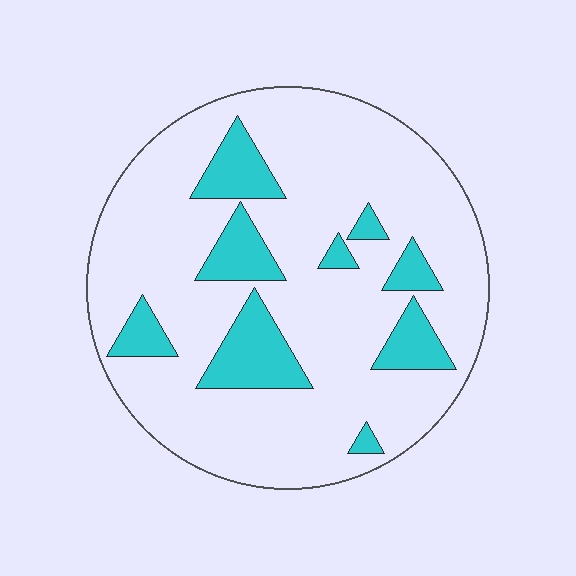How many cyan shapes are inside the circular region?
9.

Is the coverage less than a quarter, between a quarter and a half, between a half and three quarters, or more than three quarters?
Less than a quarter.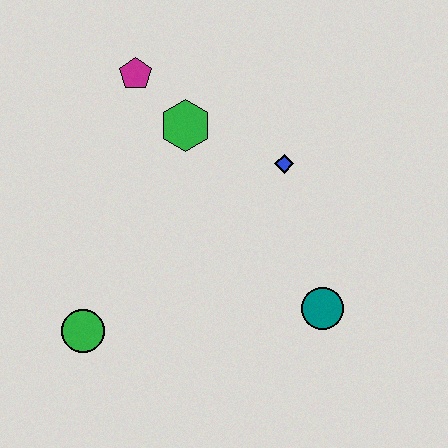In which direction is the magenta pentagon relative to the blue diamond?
The magenta pentagon is to the left of the blue diamond.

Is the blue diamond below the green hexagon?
Yes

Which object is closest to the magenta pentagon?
The green hexagon is closest to the magenta pentagon.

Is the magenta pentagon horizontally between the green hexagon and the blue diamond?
No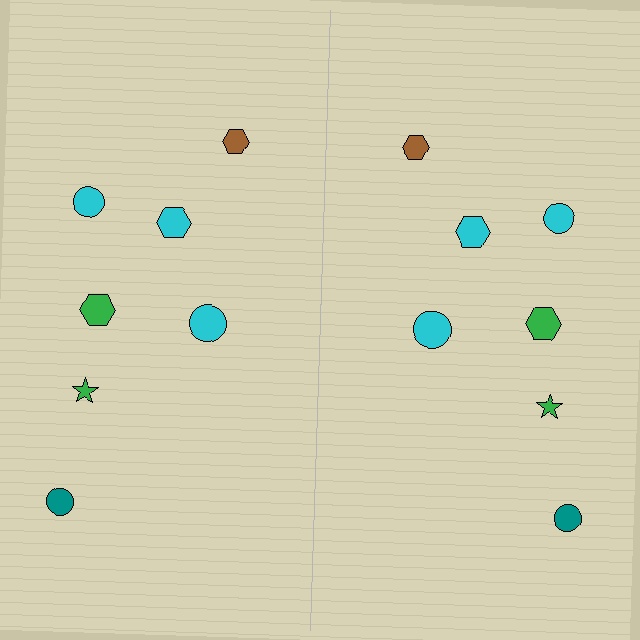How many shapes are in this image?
There are 14 shapes in this image.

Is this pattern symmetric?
Yes, this pattern has bilateral (reflection) symmetry.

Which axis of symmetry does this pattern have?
The pattern has a vertical axis of symmetry running through the center of the image.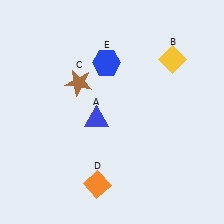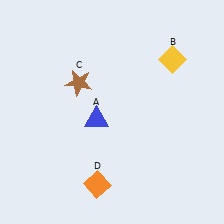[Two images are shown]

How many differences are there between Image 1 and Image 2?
There is 1 difference between the two images.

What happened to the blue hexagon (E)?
The blue hexagon (E) was removed in Image 2. It was in the top-left area of Image 1.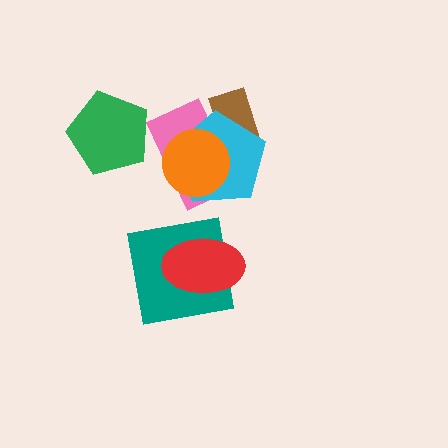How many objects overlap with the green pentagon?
0 objects overlap with the green pentagon.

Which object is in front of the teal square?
The red ellipse is in front of the teal square.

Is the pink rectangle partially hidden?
Yes, it is partially covered by another shape.